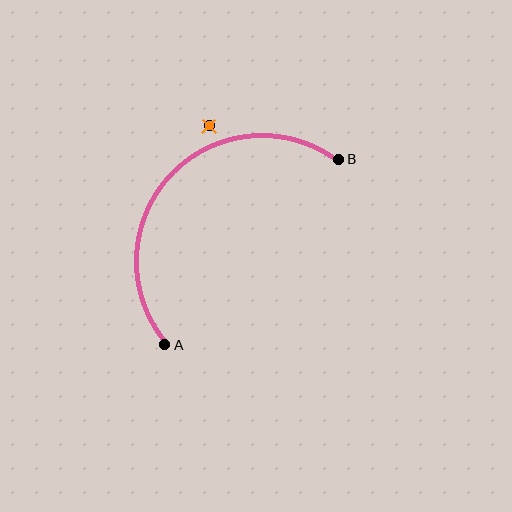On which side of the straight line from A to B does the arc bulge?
The arc bulges above and to the left of the straight line connecting A and B.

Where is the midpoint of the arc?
The arc midpoint is the point on the curve farthest from the straight line joining A and B. It sits above and to the left of that line.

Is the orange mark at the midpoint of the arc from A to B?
No — the orange mark does not lie on the arc at all. It sits slightly outside the curve.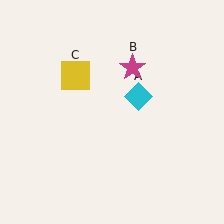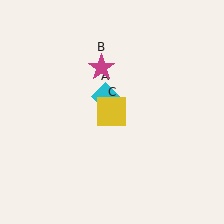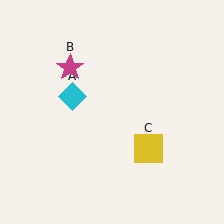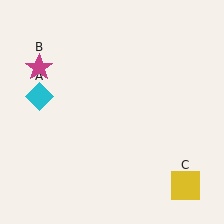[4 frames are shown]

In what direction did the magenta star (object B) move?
The magenta star (object B) moved left.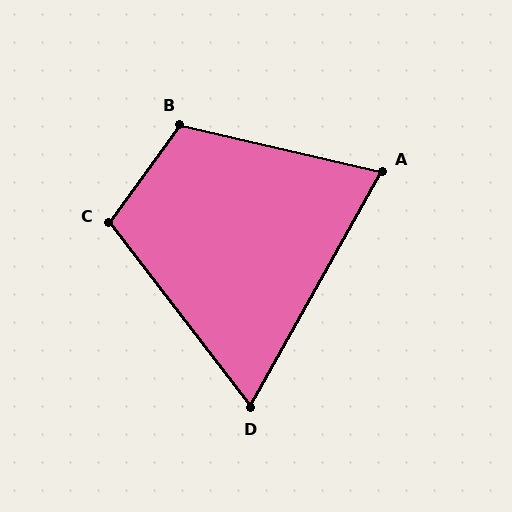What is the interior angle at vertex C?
Approximately 106 degrees (obtuse).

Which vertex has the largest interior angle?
B, at approximately 113 degrees.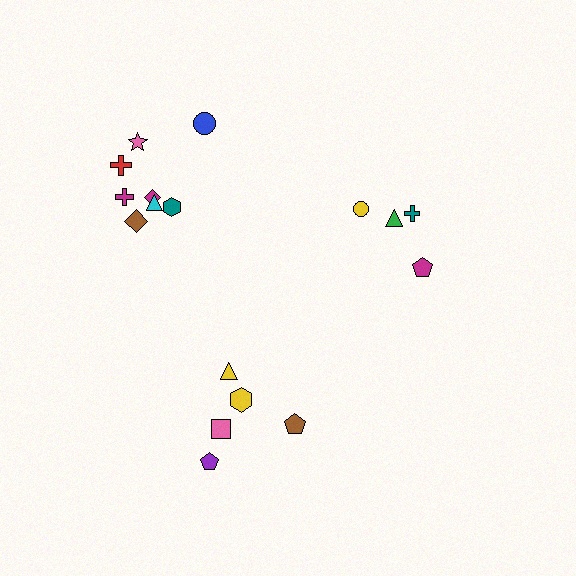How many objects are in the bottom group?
There are 5 objects.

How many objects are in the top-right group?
There are 4 objects.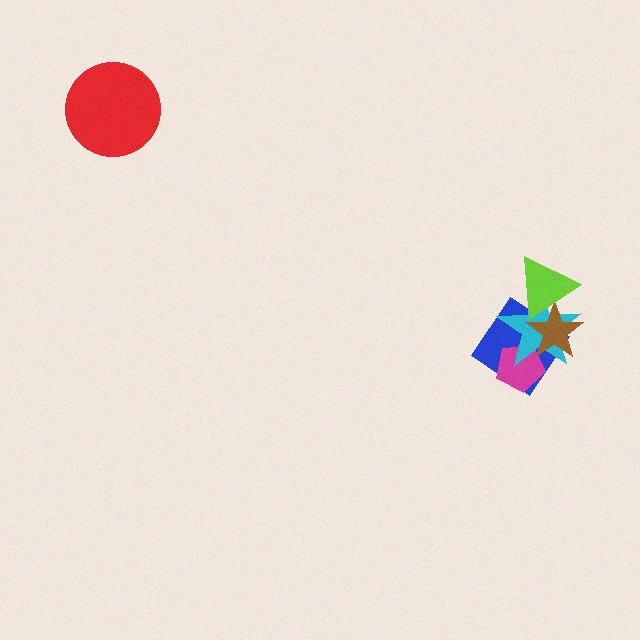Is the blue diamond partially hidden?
Yes, it is partially covered by another shape.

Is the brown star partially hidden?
Yes, it is partially covered by another shape.